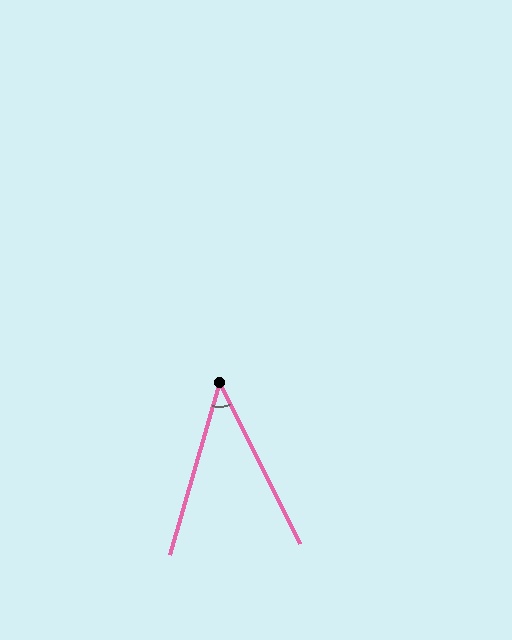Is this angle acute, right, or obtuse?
It is acute.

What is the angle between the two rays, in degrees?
Approximately 43 degrees.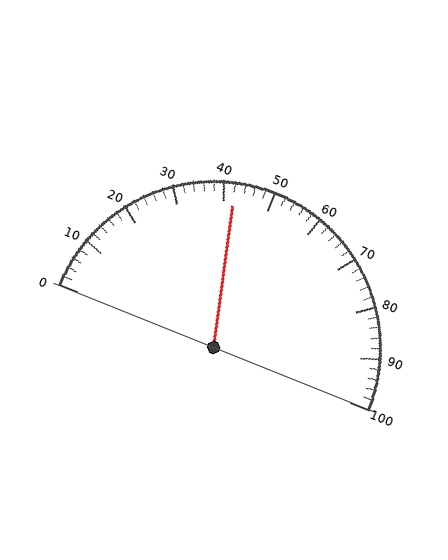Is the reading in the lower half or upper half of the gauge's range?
The reading is in the lower half of the range (0 to 100).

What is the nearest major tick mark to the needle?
The nearest major tick mark is 40.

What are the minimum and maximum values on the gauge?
The gauge ranges from 0 to 100.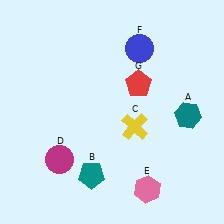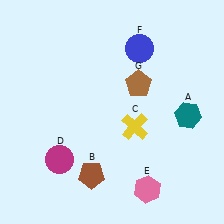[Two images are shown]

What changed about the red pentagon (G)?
In Image 1, G is red. In Image 2, it changed to brown.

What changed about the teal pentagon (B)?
In Image 1, B is teal. In Image 2, it changed to brown.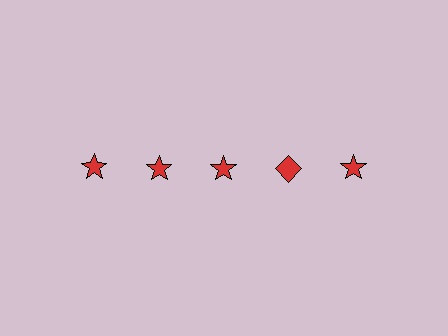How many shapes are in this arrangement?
There are 5 shapes arranged in a grid pattern.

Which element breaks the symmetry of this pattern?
The red diamond in the top row, second from right column breaks the symmetry. All other shapes are red stars.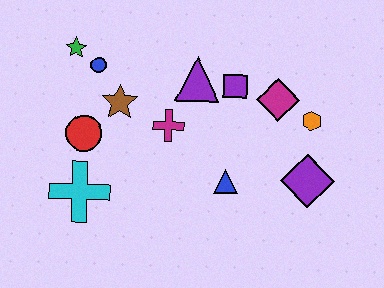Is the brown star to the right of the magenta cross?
No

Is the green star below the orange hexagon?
No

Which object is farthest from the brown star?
The purple diamond is farthest from the brown star.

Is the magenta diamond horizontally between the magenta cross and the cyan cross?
No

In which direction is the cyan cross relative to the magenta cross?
The cyan cross is to the left of the magenta cross.